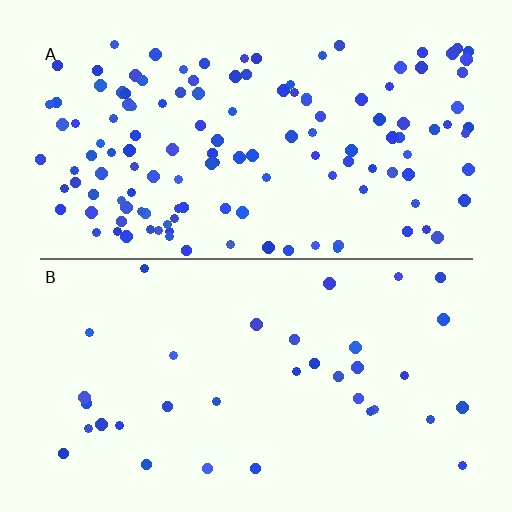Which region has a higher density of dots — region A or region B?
A (the top).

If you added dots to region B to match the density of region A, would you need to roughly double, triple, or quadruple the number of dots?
Approximately quadruple.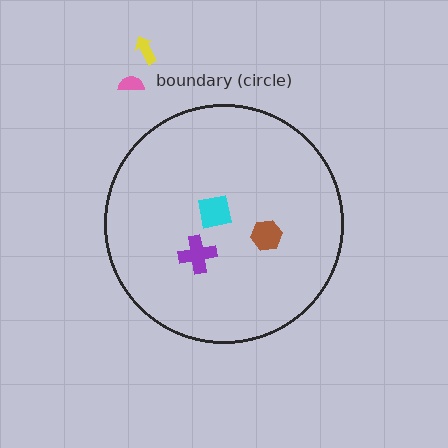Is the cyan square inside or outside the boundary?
Inside.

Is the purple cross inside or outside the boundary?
Inside.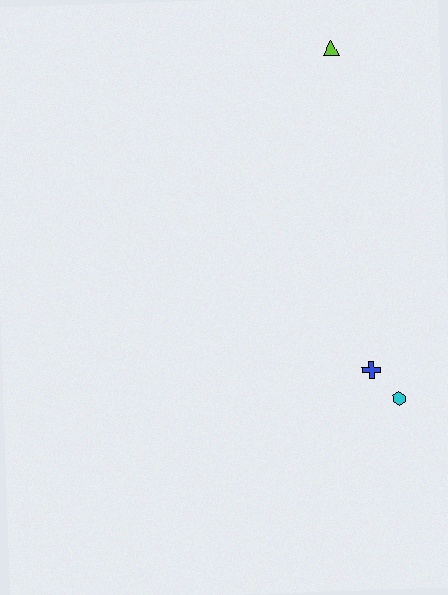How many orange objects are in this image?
There are no orange objects.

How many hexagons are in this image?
There is 1 hexagon.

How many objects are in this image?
There are 3 objects.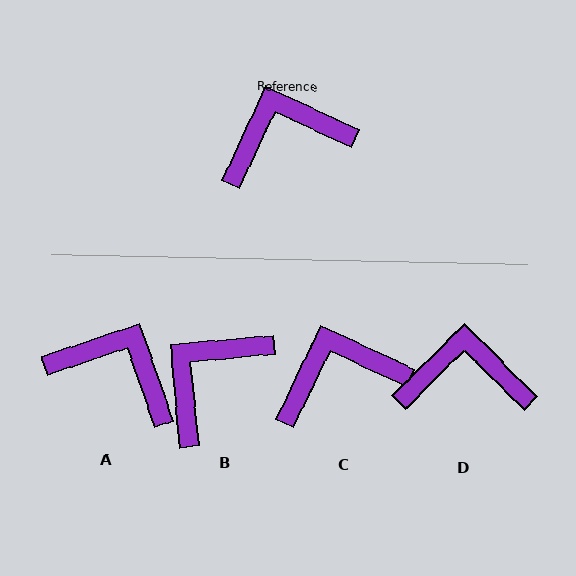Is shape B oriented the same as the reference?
No, it is off by about 30 degrees.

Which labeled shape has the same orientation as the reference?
C.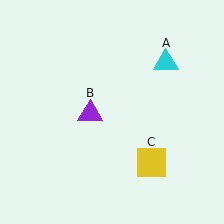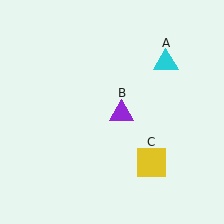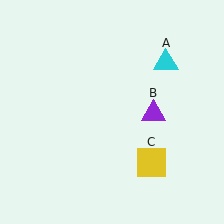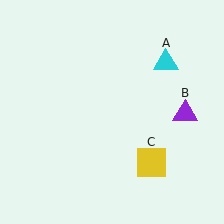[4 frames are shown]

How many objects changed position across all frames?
1 object changed position: purple triangle (object B).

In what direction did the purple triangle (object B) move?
The purple triangle (object B) moved right.